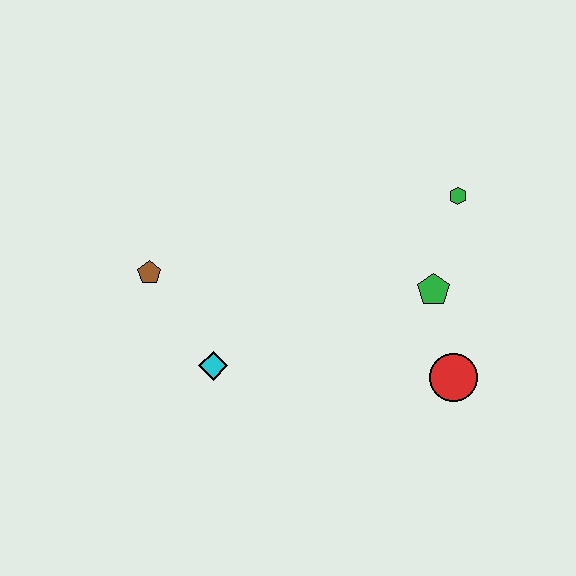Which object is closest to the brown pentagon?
The cyan diamond is closest to the brown pentagon.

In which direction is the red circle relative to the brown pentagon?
The red circle is to the right of the brown pentagon.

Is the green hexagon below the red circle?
No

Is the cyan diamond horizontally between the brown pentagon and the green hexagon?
Yes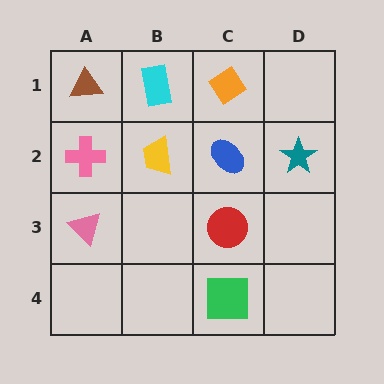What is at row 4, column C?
A green square.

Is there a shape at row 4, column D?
No, that cell is empty.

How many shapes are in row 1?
3 shapes.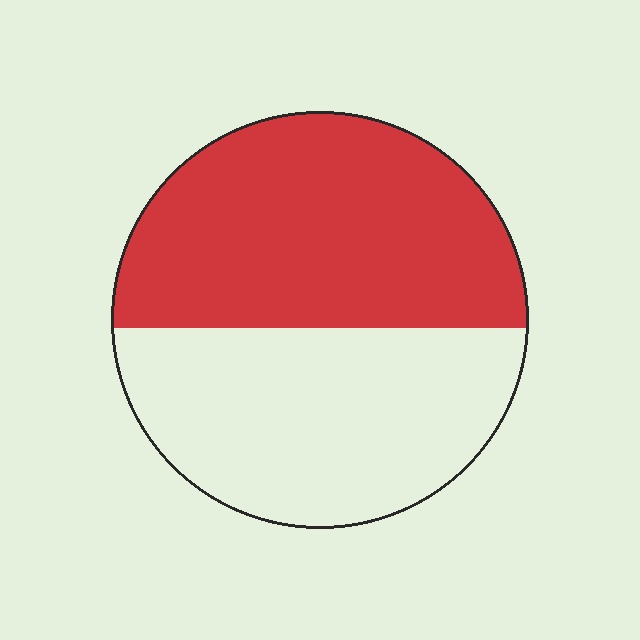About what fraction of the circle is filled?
About one half (1/2).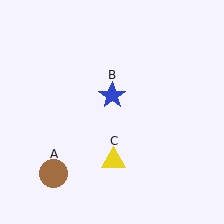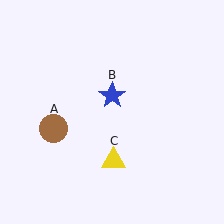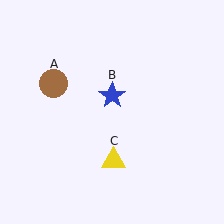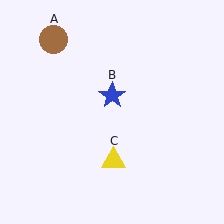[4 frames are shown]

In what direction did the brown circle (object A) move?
The brown circle (object A) moved up.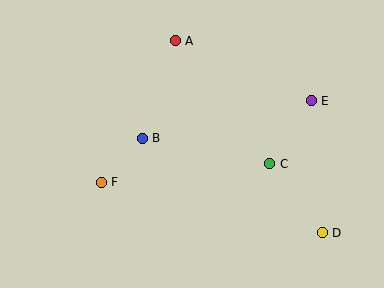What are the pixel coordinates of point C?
Point C is at (270, 164).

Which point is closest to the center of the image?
Point B at (142, 138) is closest to the center.